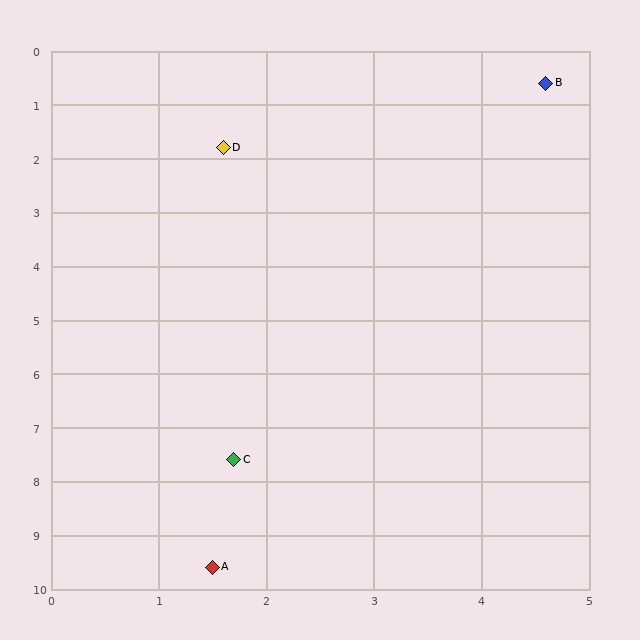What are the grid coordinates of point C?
Point C is at approximately (1.7, 7.6).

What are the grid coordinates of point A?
Point A is at approximately (1.5, 9.6).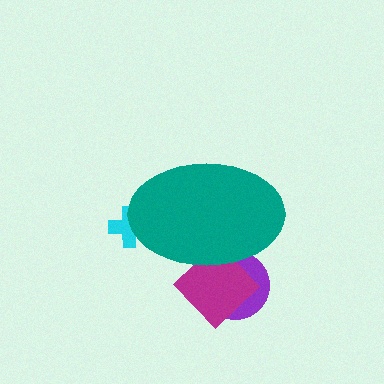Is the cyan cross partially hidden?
Yes, the cyan cross is partially hidden behind the teal ellipse.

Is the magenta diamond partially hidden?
Yes, the magenta diamond is partially hidden behind the teal ellipse.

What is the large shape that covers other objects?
A teal ellipse.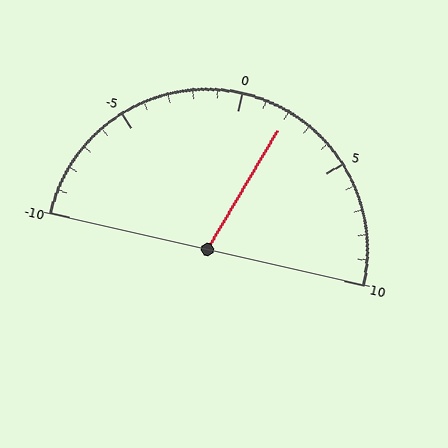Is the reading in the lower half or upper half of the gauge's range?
The reading is in the upper half of the range (-10 to 10).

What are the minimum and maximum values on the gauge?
The gauge ranges from -10 to 10.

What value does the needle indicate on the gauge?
The needle indicates approximately 2.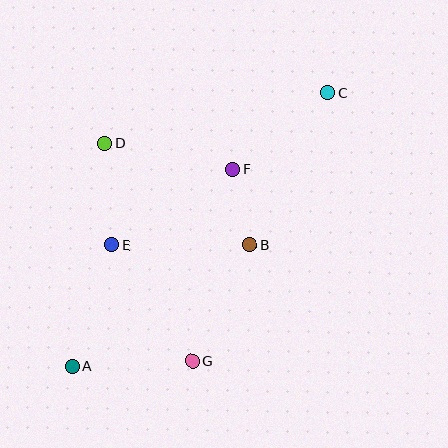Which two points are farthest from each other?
Points A and C are farthest from each other.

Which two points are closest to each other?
Points B and F are closest to each other.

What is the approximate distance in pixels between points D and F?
The distance between D and F is approximately 130 pixels.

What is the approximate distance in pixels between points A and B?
The distance between A and B is approximately 215 pixels.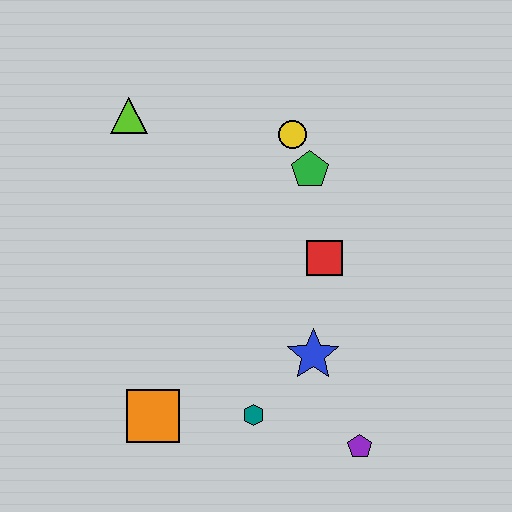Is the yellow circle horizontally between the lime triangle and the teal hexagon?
No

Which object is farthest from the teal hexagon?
The lime triangle is farthest from the teal hexagon.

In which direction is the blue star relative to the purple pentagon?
The blue star is above the purple pentagon.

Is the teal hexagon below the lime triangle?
Yes